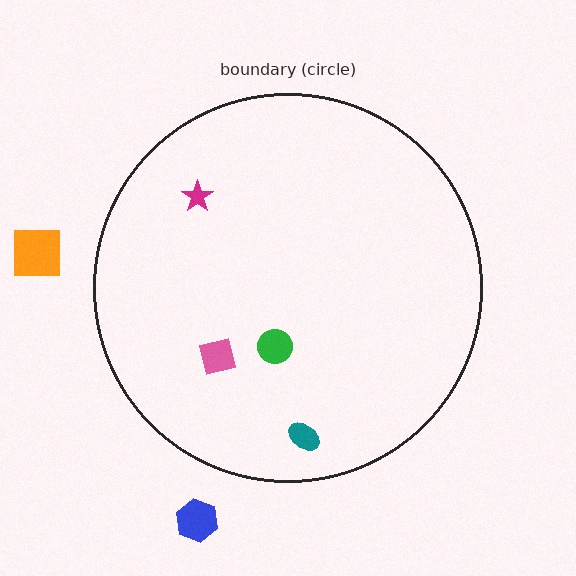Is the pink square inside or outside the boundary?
Inside.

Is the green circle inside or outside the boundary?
Inside.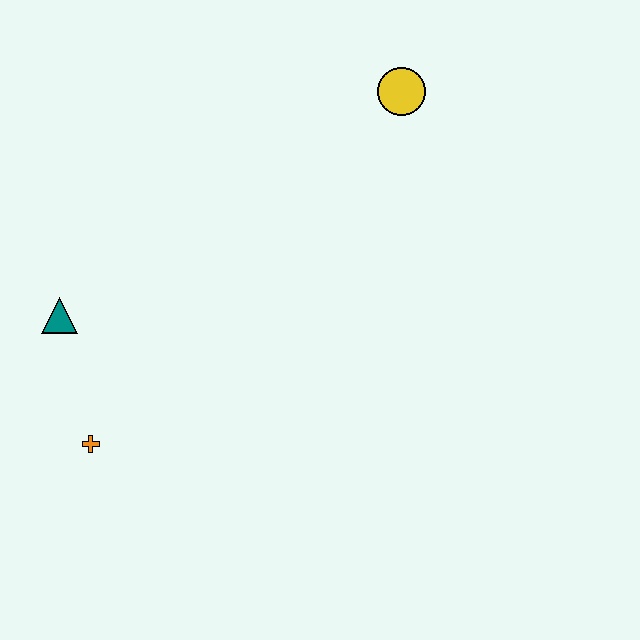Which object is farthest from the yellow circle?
The orange cross is farthest from the yellow circle.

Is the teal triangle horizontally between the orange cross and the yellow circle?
No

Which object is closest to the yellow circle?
The teal triangle is closest to the yellow circle.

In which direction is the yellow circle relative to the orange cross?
The yellow circle is above the orange cross.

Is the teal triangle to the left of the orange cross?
Yes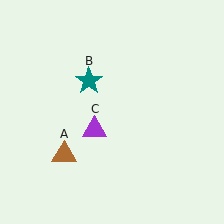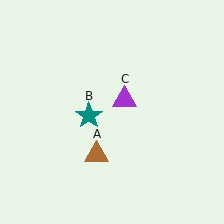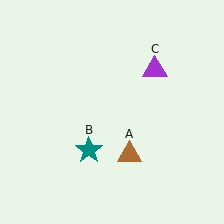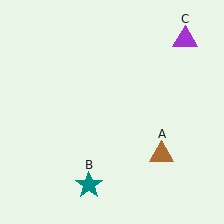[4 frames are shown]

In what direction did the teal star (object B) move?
The teal star (object B) moved down.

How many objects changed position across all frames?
3 objects changed position: brown triangle (object A), teal star (object B), purple triangle (object C).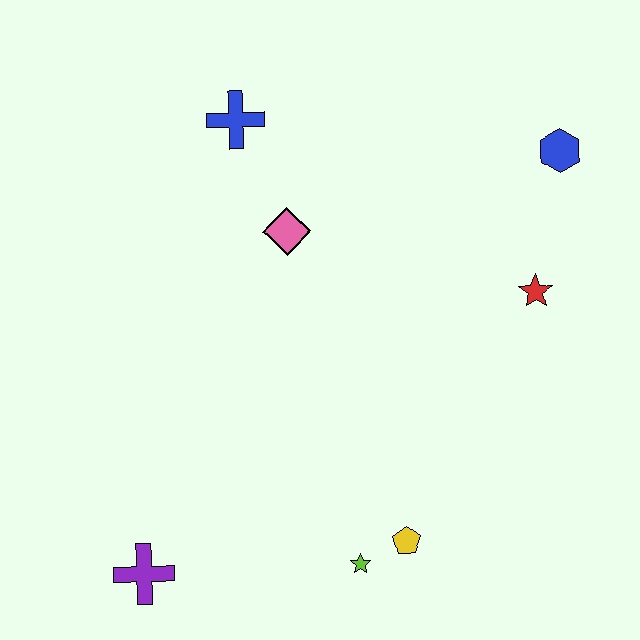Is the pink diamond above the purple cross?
Yes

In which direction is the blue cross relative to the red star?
The blue cross is to the left of the red star.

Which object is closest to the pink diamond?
The blue cross is closest to the pink diamond.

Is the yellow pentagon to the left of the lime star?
No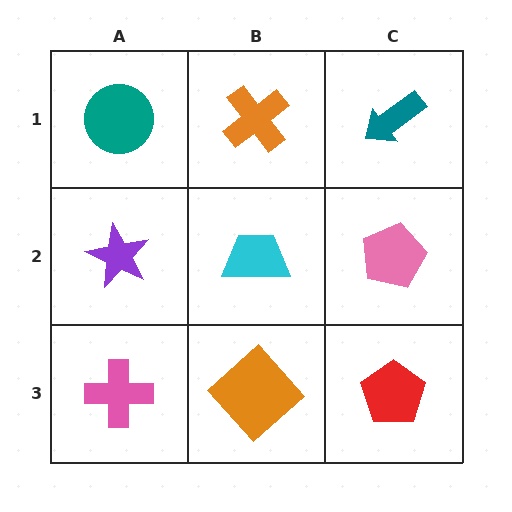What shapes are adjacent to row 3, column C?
A pink pentagon (row 2, column C), an orange diamond (row 3, column B).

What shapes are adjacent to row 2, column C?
A teal arrow (row 1, column C), a red pentagon (row 3, column C), a cyan trapezoid (row 2, column B).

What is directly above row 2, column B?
An orange cross.